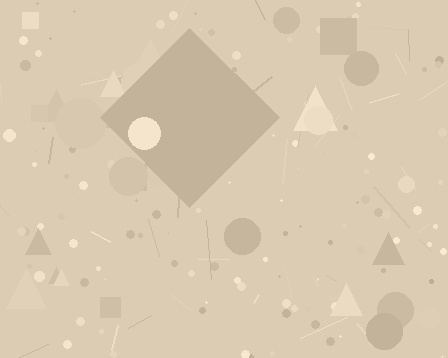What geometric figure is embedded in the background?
A diamond is embedded in the background.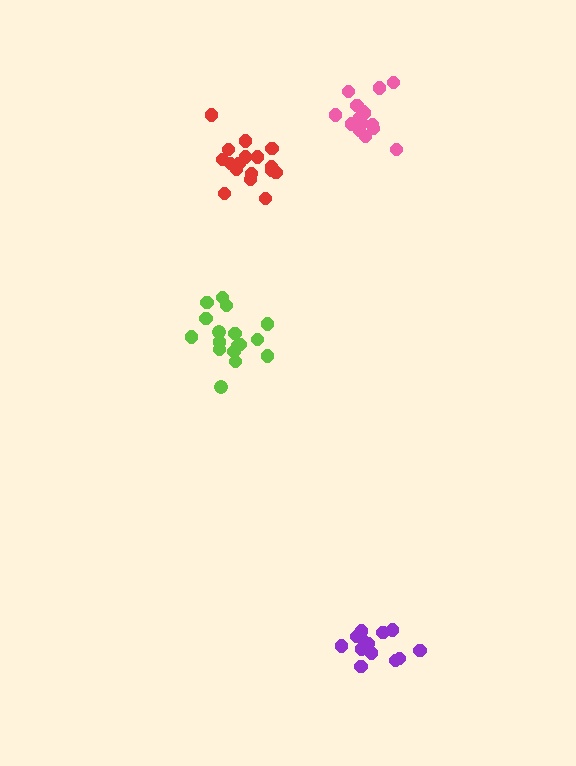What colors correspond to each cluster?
The clusters are colored: pink, purple, lime, red.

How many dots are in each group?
Group 1: 16 dots, Group 2: 13 dots, Group 3: 17 dots, Group 4: 17 dots (63 total).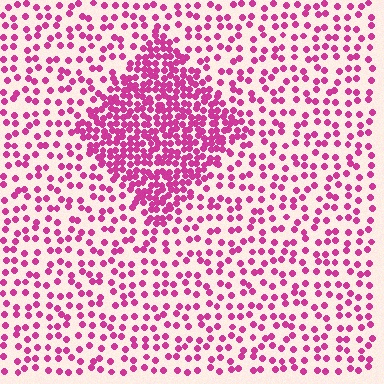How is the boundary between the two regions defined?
The boundary is defined by a change in element density (approximately 2.6x ratio). All elements are the same color, size, and shape.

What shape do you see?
I see a diamond.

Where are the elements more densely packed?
The elements are more densely packed inside the diamond boundary.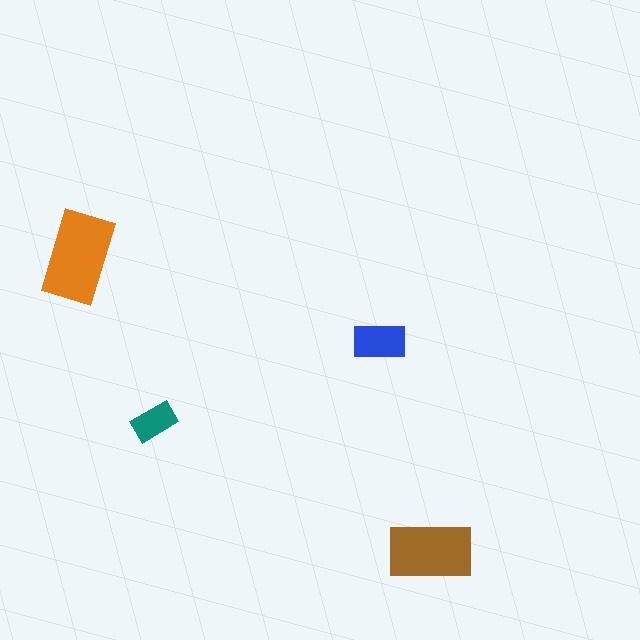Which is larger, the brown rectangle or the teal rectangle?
The brown one.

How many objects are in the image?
There are 4 objects in the image.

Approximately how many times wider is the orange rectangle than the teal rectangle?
About 2 times wider.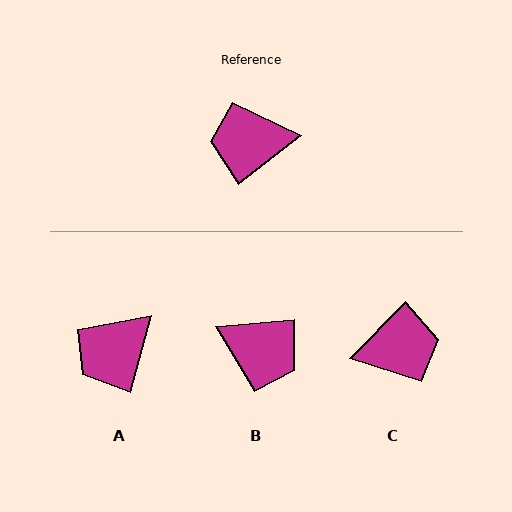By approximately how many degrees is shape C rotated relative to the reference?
Approximately 172 degrees clockwise.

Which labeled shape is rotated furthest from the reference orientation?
C, about 172 degrees away.